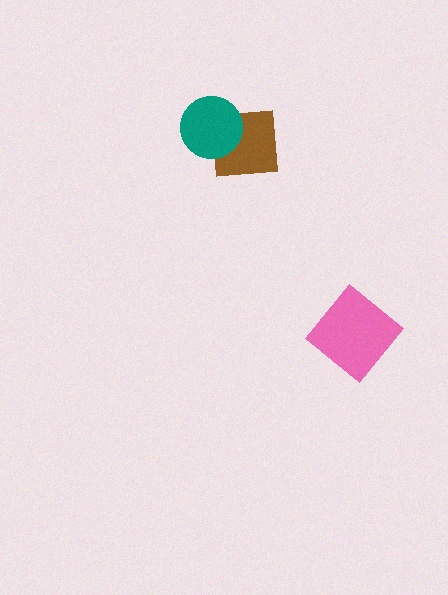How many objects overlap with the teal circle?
1 object overlaps with the teal circle.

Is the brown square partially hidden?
Yes, it is partially covered by another shape.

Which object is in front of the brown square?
The teal circle is in front of the brown square.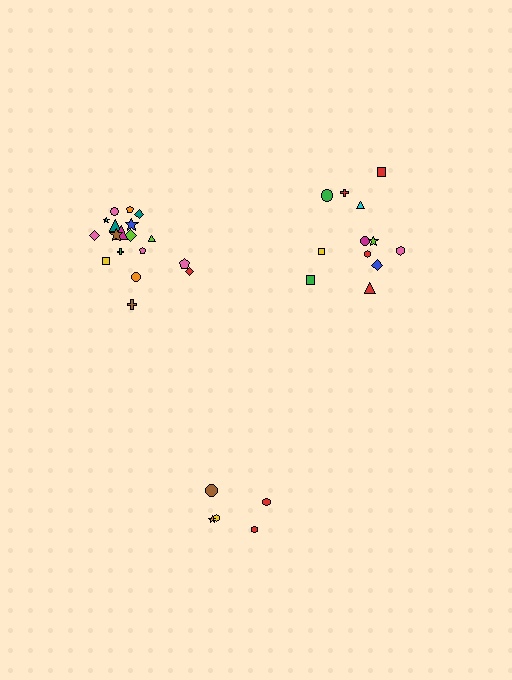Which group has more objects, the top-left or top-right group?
The top-left group.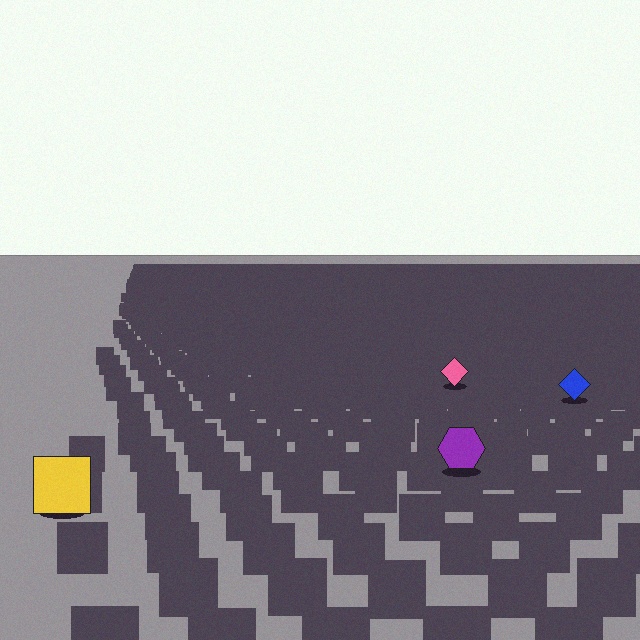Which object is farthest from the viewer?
The pink diamond is farthest from the viewer. It appears smaller and the ground texture around it is denser.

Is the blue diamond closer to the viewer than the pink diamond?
Yes. The blue diamond is closer — you can tell from the texture gradient: the ground texture is coarser near it.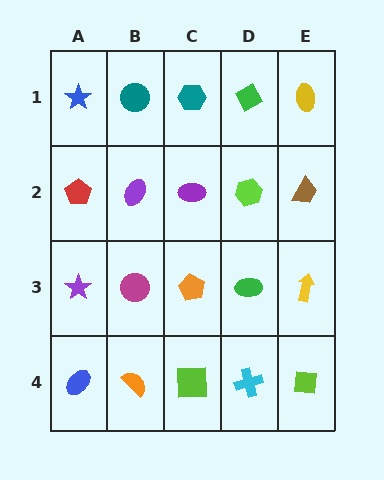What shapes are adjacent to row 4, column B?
A magenta circle (row 3, column B), a blue ellipse (row 4, column A), a lime square (row 4, column C).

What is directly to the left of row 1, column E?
A green diamond.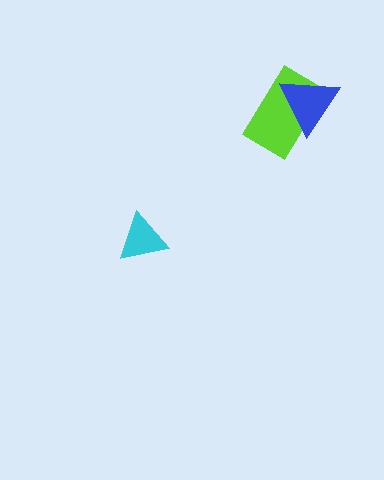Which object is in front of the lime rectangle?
The blue triangle is in front of the lime rectangle.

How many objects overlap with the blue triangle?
1 object overlaps with the blue triangle.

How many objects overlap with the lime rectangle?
1 object overlaps with the lime rectangle.